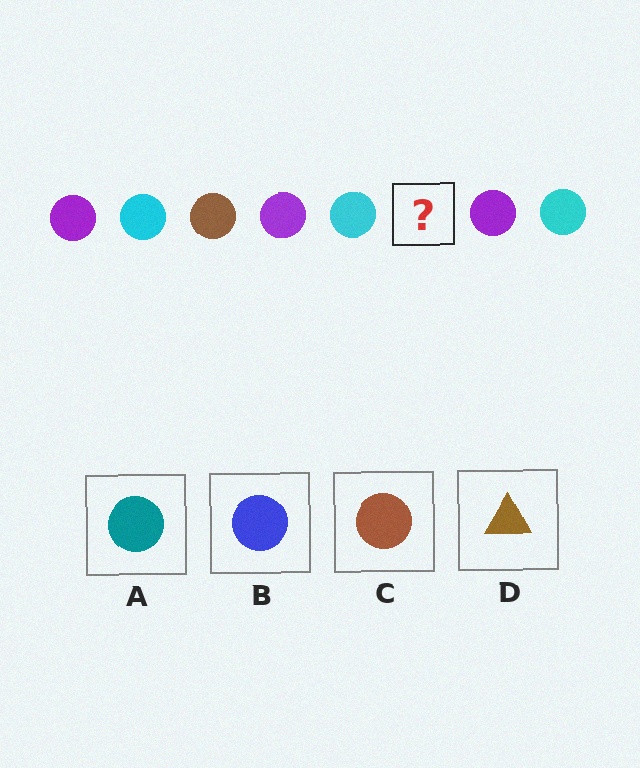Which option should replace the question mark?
Option C.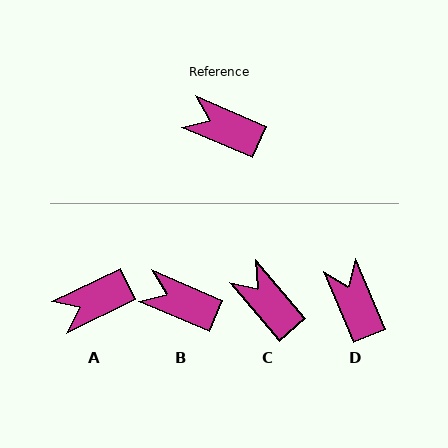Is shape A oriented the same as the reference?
No, it is off by about 49 degrees.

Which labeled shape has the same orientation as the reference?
B.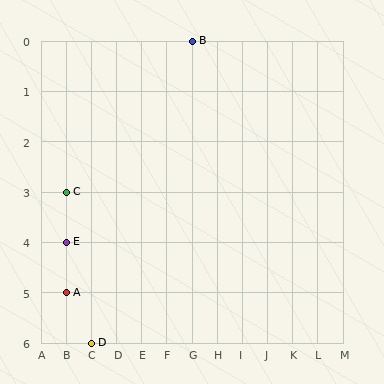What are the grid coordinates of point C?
Point C is at grid coordinates (B, 3).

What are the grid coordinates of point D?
Point D is at grid coordinates (C, 6).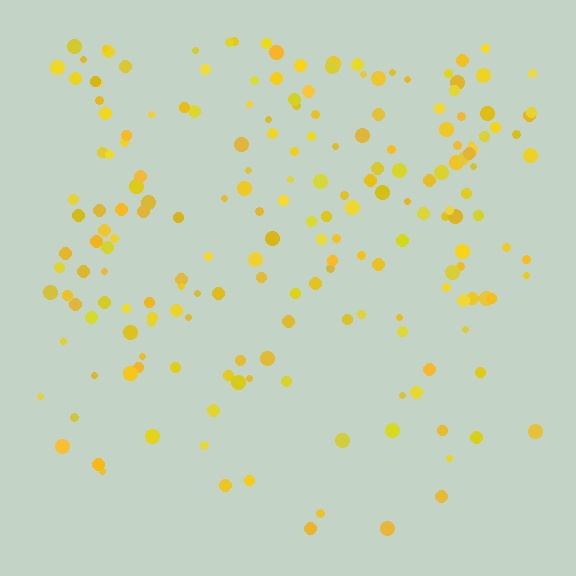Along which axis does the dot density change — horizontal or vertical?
Vertical.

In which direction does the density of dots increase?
From bottom to top, with the top side densest.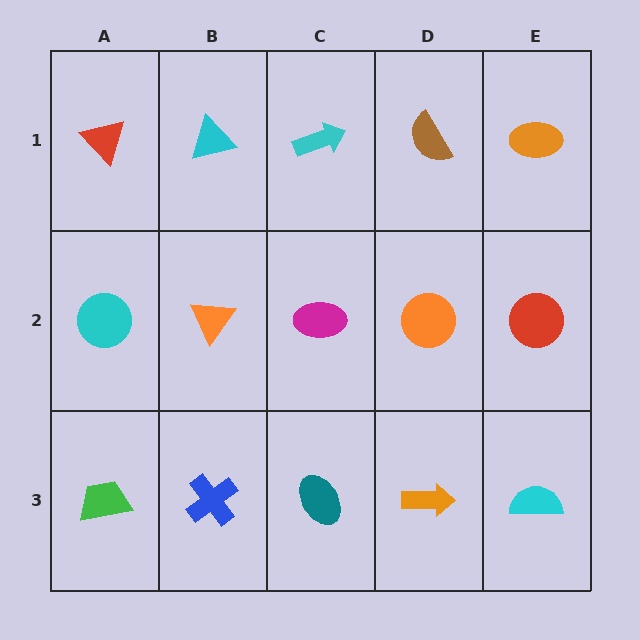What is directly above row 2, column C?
A cyan arrow.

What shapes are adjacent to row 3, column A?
A cyan circle (row 2, column A), a blue cross (row 3, column B).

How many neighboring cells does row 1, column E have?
2.